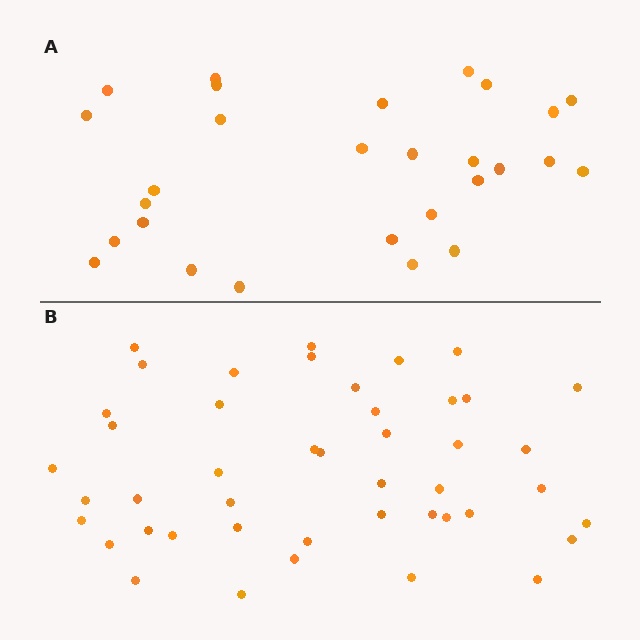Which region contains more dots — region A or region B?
Region B (the bottom region) has more dots.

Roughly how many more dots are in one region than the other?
Region B has approximately 15 more dots than region A.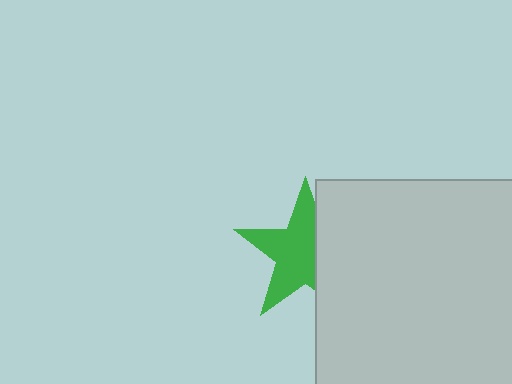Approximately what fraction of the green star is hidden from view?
Roughly 36% of the green star is hidden behind the light gray square.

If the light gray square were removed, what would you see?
You would see the complete green star.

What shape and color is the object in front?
The object in front is a light gray square.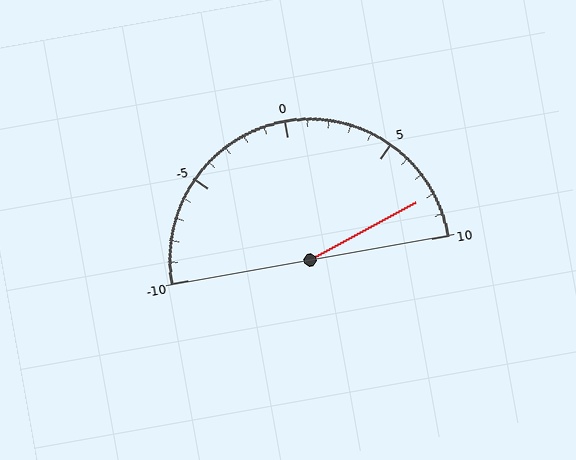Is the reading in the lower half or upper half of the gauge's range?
The reading is in the upper half of the range (-10 to 10).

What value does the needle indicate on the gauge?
The needle indicates approximately 8.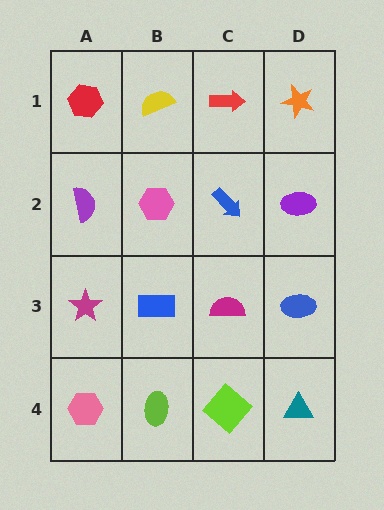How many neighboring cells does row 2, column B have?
4.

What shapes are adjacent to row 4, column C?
A magenta semicircle (row 3, column C), a lime ellipse (row 4, column B), a teal triangle (row 4, column D).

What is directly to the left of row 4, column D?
A lime diamond.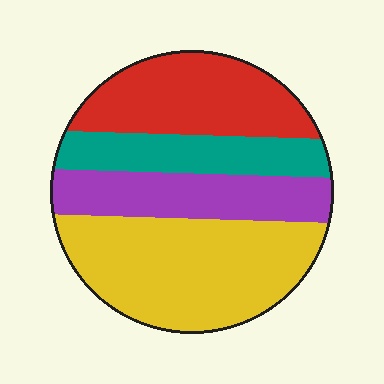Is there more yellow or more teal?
Yellow.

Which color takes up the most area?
Yellow, at roughly 40%.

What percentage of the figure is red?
Red covers roughly 25% of the figure.